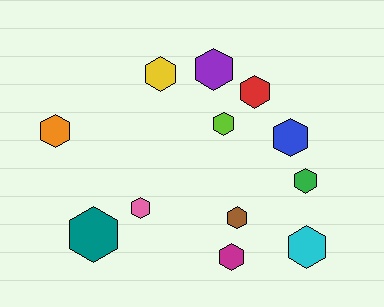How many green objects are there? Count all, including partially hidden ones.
There is 1 green object.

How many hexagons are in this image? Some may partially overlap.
There are 12 hexagons.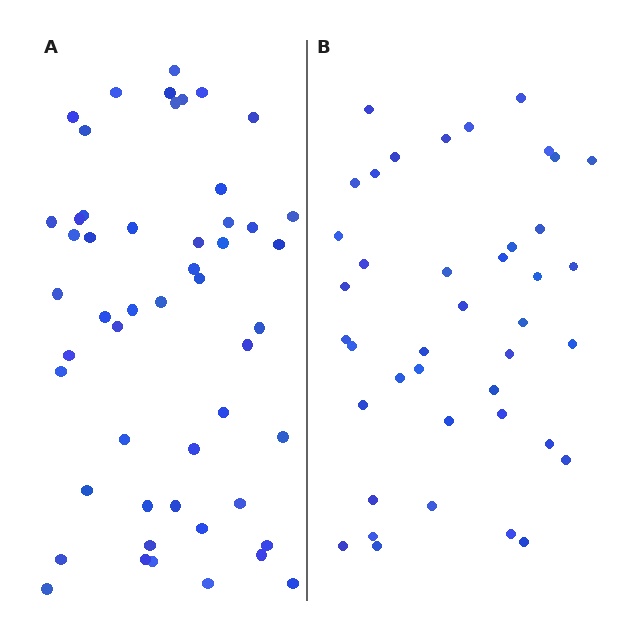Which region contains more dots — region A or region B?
Region A (the left region) has more dots.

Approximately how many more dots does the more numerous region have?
Region A has roughly 10 or so more dots than region B.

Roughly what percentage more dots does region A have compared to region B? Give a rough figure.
About 25% more.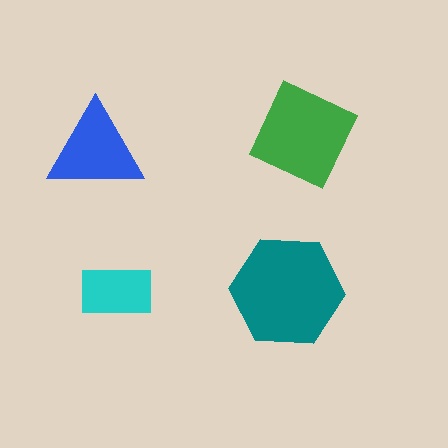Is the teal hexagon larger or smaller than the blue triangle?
Larger.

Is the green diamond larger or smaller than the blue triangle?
Larger.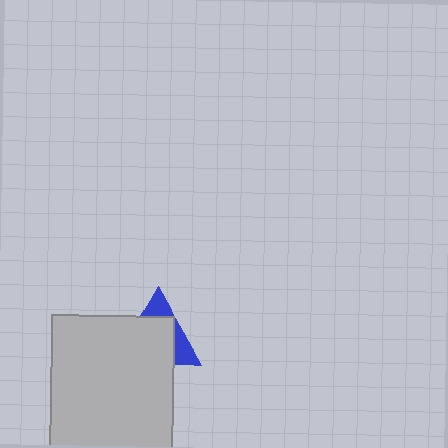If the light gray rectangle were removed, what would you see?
You would see the complete blue triangle.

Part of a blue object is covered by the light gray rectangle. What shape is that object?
It is a triangle.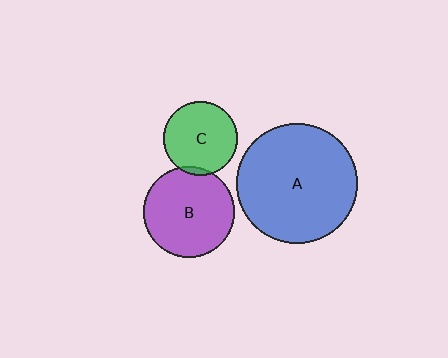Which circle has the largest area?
Circle A (blue).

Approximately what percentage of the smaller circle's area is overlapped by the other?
Approximately 5%.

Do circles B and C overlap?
Yes.